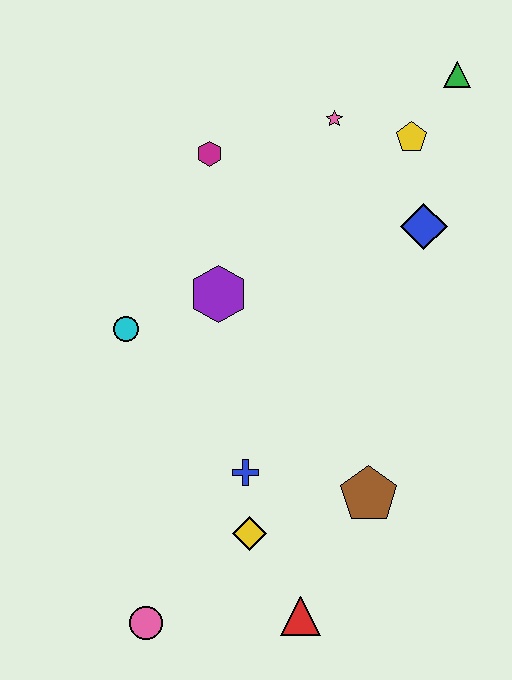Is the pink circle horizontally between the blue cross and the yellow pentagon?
No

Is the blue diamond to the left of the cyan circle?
No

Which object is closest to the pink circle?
The yellow diamond is closest to the pink circle.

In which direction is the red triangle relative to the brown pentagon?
The red triangle is below the brown pentagon.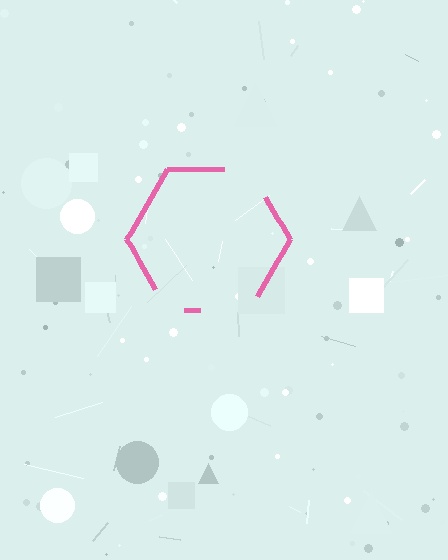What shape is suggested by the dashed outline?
The dashed outline suggests a hexagon.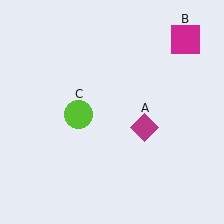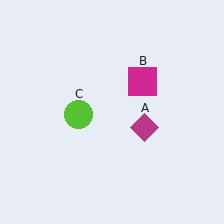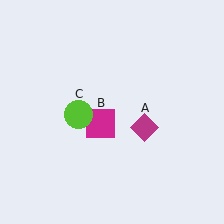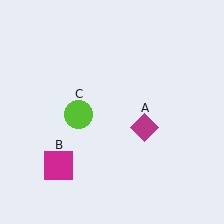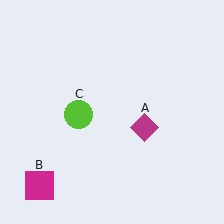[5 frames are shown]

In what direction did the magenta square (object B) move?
The magenta square (object B) moved down and to the left.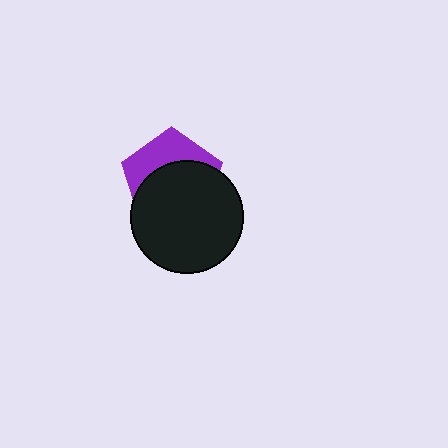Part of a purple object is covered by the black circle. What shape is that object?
It is a pentagon.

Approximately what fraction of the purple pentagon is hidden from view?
Roughly 63% of the purple pentagon is hidden behind the black circle.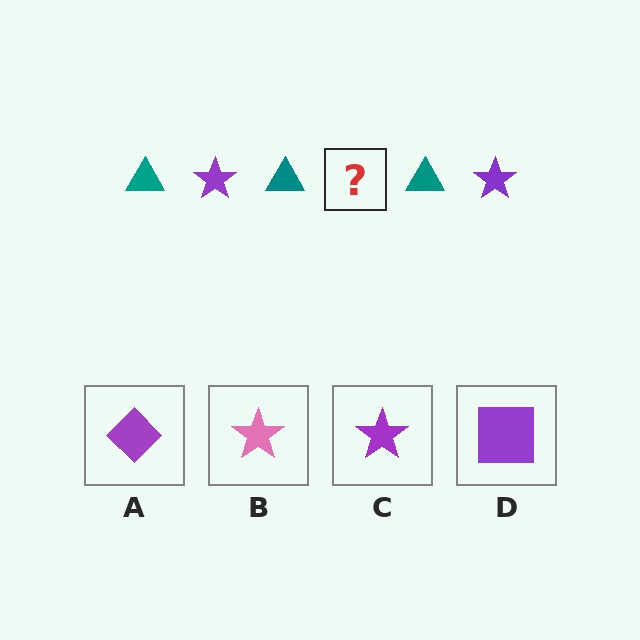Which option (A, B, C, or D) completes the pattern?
C.